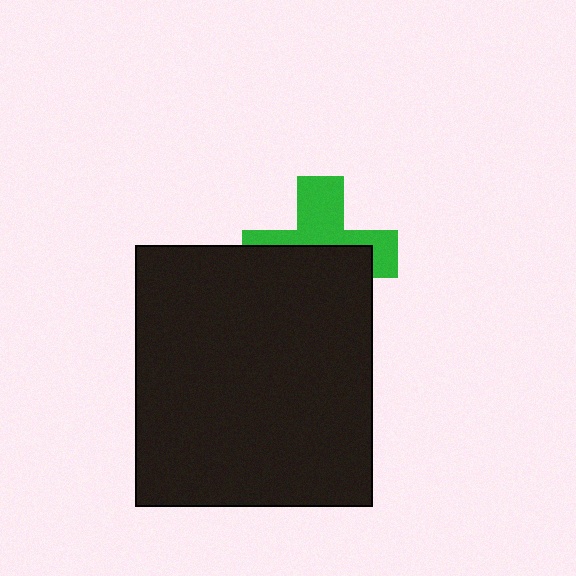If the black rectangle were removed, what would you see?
You would see the complete green cross.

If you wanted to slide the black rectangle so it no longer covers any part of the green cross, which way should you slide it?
Slide it down — that is the most direct way to separate the two shapes.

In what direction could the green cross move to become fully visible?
The green cross could move up. That would shift it out from behind the black rectangle entirely.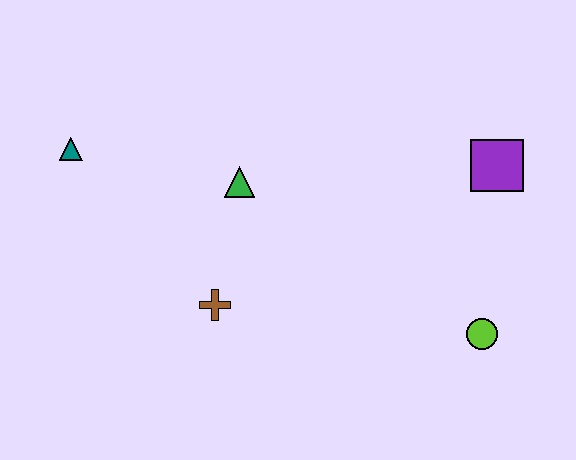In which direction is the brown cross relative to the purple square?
The brown cross is to the left of the purple square.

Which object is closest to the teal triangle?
The green triangle is closest to the teal triangle.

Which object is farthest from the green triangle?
The lime circle is farthest from the green triangle.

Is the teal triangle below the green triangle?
No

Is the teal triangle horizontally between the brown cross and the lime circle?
No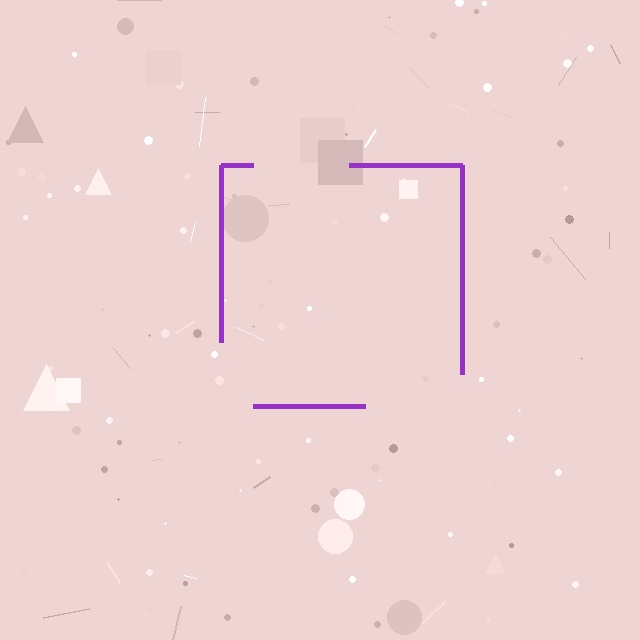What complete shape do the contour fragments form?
The contour fragments form a square.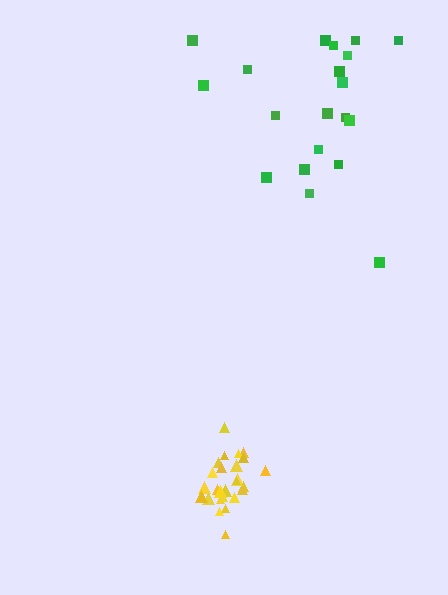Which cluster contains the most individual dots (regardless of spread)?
Yellow (27).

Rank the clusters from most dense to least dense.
yellow, green.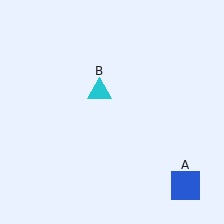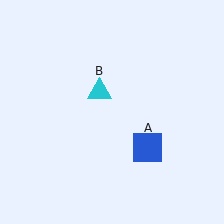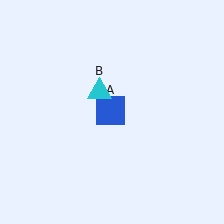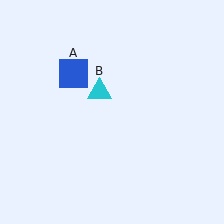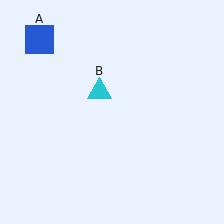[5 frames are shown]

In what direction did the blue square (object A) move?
The blue square (object A) moved up and to the left.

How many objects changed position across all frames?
1 object changed position: blue square (object A).